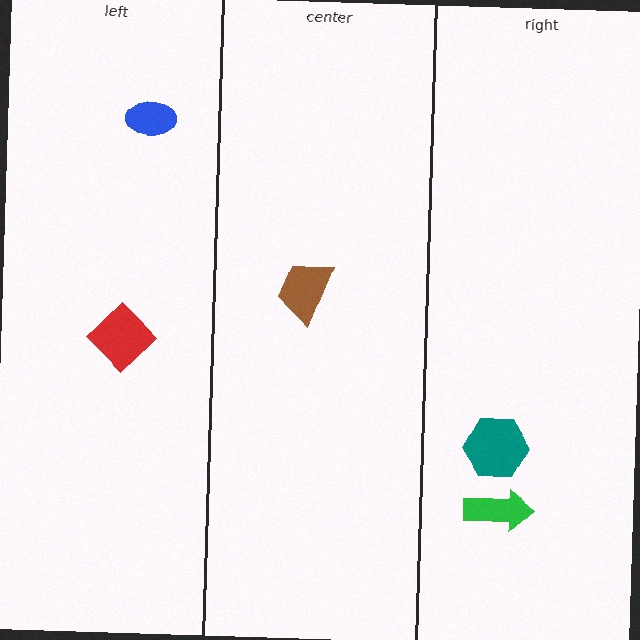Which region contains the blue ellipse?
The left region.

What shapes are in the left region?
The blue ellipse, the red diamond.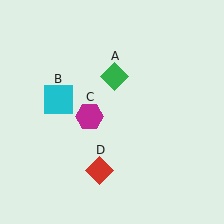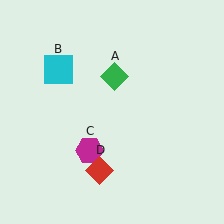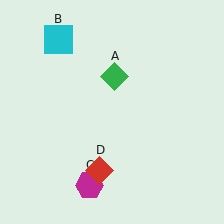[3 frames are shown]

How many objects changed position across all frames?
2 objects changed position: cyan square (object B), magenta hexagon (object C).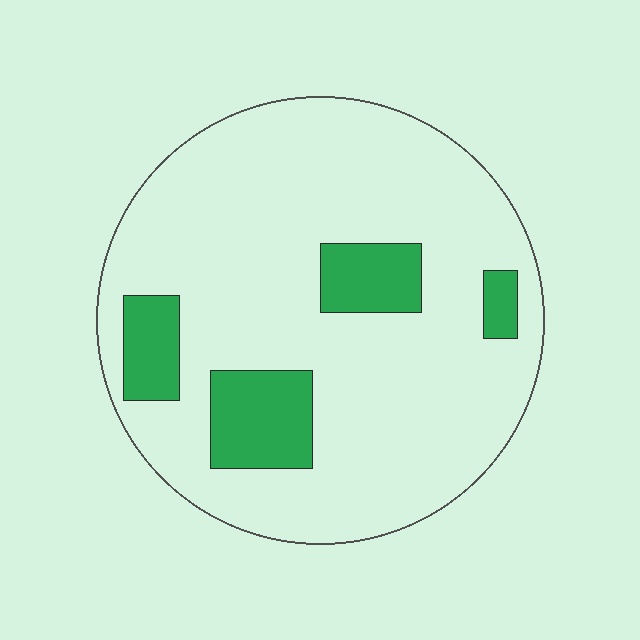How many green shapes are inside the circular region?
4.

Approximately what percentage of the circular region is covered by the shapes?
Approximately 15%.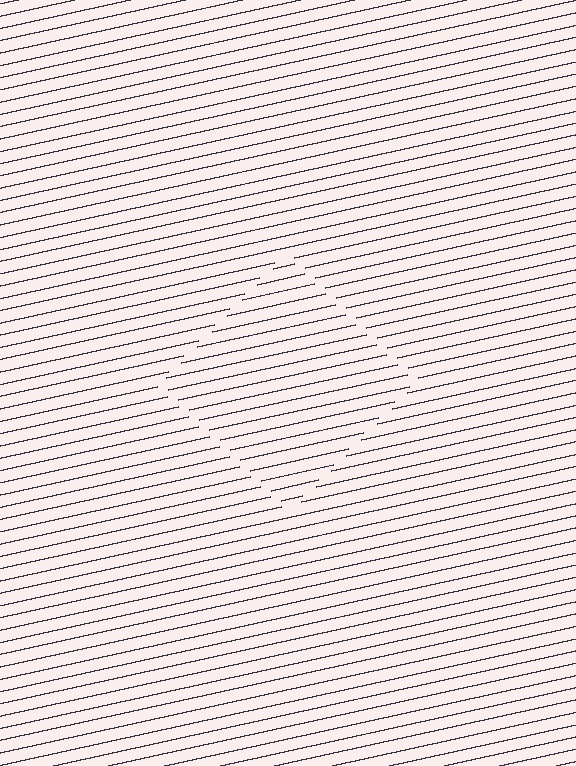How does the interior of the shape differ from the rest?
The interior of the shape contains the same grating, shifted by half a period — the contour is defined by the phase discontinuity where line-ends from the inner and outer gratings abut.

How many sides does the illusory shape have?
4 sides — the line-ends trace a square.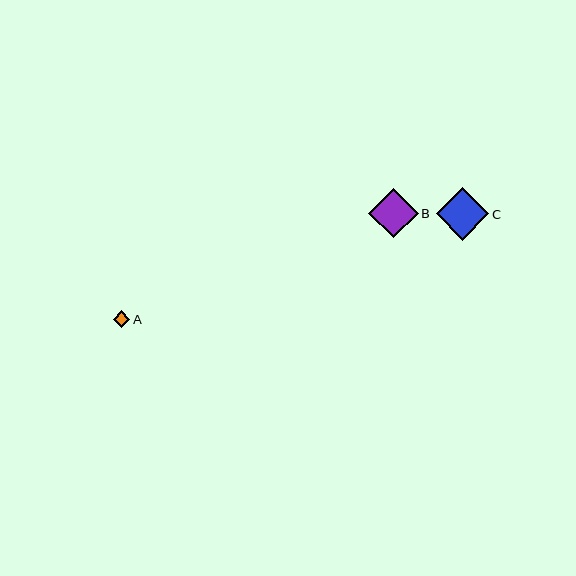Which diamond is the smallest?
Diamond A is the smallest with a size of approximately 16 pixels.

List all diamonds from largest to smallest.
From largest to smallest: C, B, A.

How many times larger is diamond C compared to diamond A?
Diamond C is approximately 3.3 times the size of diamond A.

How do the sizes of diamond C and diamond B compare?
Diamond C and diamond B are approximately the same size.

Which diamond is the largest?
Diamond C is the largest with a size of approximately 53 pixels.